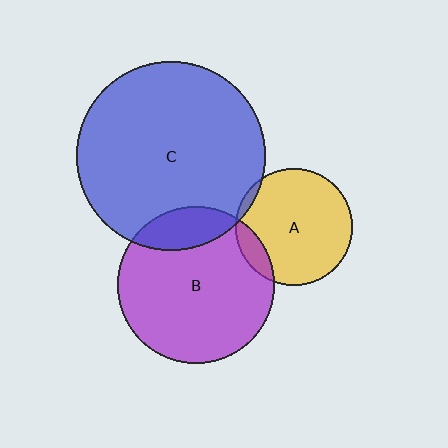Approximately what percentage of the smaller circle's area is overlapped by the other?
Approximately 15%.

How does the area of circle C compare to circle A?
Approximately 2.6 times.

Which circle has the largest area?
Circle C (blue).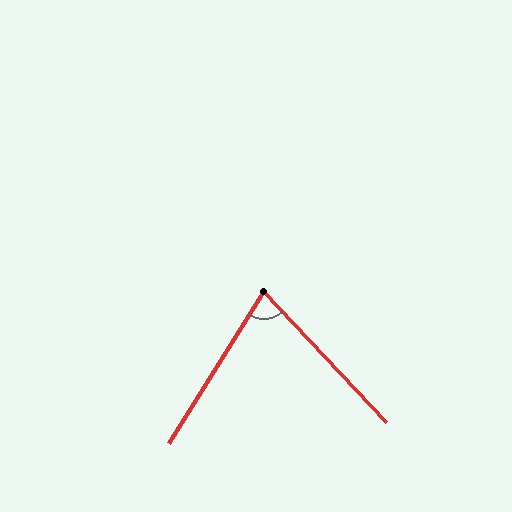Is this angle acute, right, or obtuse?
It is acute.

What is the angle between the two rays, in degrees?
Approximately 75 degrees.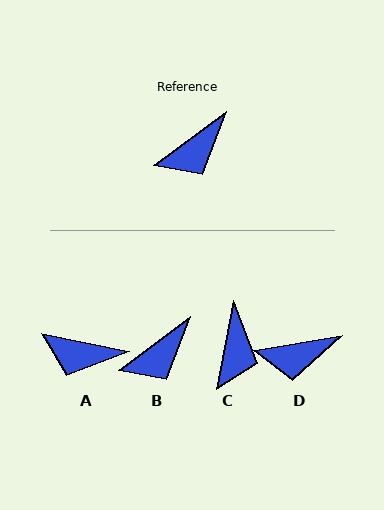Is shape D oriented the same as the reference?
No, it is off by about 27 degrees.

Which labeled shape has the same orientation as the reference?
B.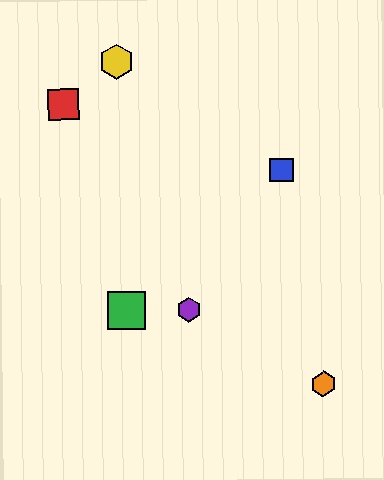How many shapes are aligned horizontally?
2 shapes (the green square, the purple hexagon) are aligned horizontally.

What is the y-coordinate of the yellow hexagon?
The yellow hexagon is at y≈62.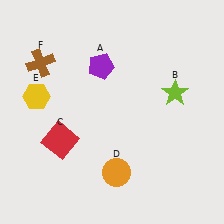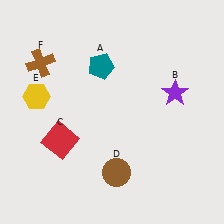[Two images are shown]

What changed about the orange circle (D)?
In Image 1, D is orange. In Image 2, it changed to brown.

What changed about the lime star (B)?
In Image 1, B is lime. In Image 2, it changed to purple.